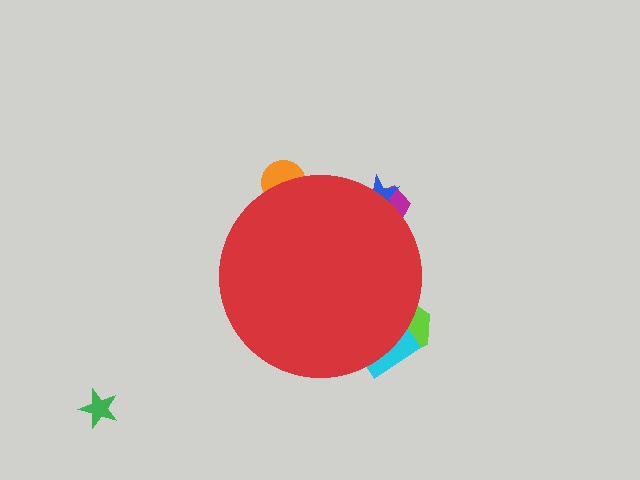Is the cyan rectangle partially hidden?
Yes, the cyan rectangle is partially hidden behind the red circle.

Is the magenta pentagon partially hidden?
Yes, the magenta pentagon is partially hidden behind the red circle.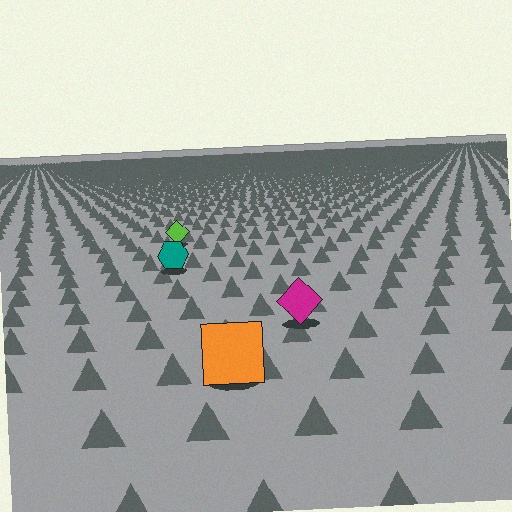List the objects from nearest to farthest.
From nearest to farthest: the orange square, the magenta diamond, the teal hexagon, the lime diamond.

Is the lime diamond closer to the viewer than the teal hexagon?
No. The teal hexagon is closer — you can tell from the texture gradient: the ground texture is coarser near it.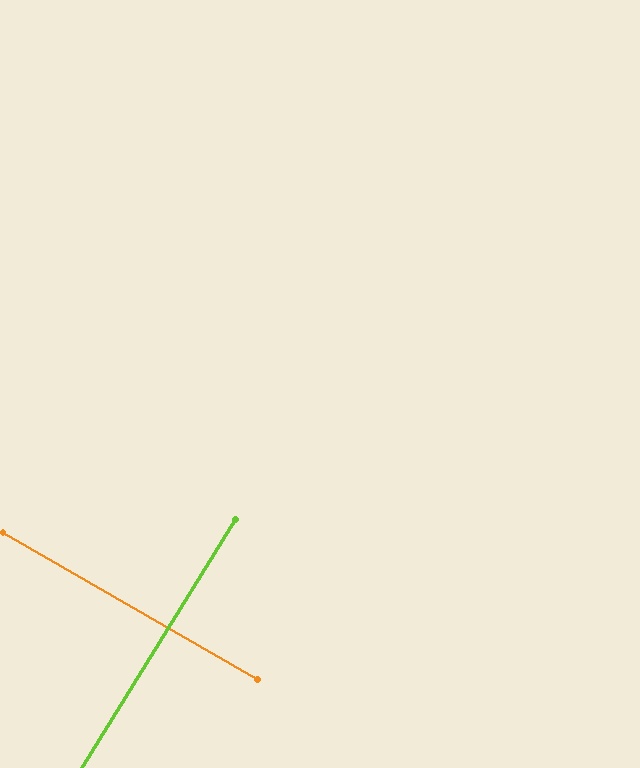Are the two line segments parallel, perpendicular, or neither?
Perpendicular — they meet at approximately 88°.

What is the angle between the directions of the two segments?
Approximately 88 degrees.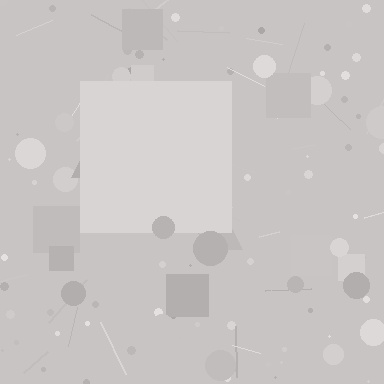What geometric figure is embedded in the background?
A square is embedded in the background.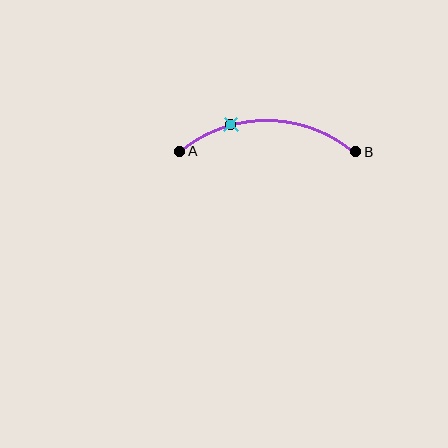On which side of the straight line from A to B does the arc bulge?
The arc bulges above the straight line connecting A and B.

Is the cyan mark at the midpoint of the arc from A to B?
No. The cyan mark lies on the arc but is closer to endpoint A. The arc midpoint would be at the point on the curve equidistant along the arc from both A and B.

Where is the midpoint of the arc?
The arc midpoint is the point on the curve farthest from the straight line joining A and B. It sits above that line.